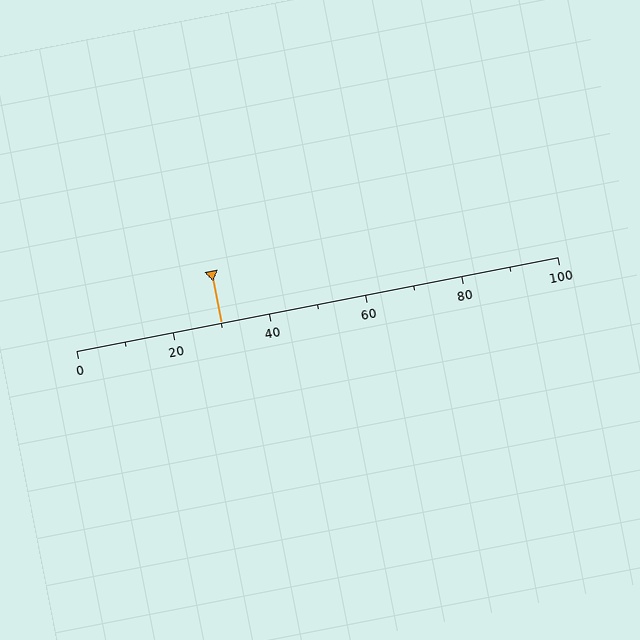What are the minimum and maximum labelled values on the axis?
The axis runs from 0 to 100.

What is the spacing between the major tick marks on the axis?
The major ticks are spaced 20 apart.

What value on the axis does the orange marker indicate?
The marker indicates approximately 30.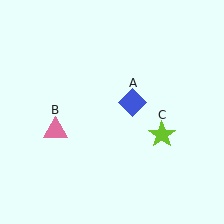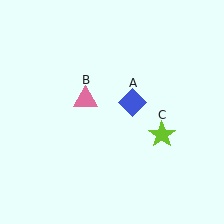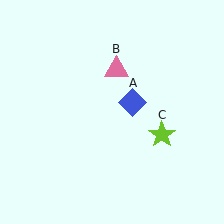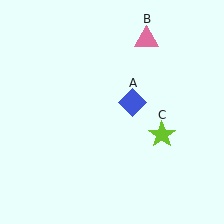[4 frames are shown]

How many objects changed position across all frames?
1 object changed position: pink triangle (object B).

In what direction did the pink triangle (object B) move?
The pink triangle (object B) moved up and to the right.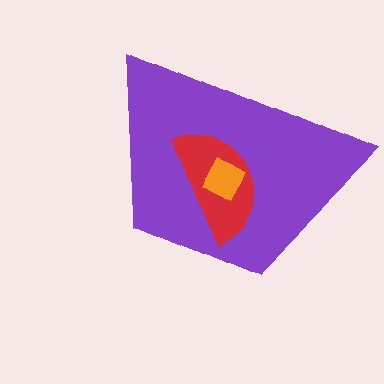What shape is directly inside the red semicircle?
The orange diamond.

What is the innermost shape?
The orange diamond.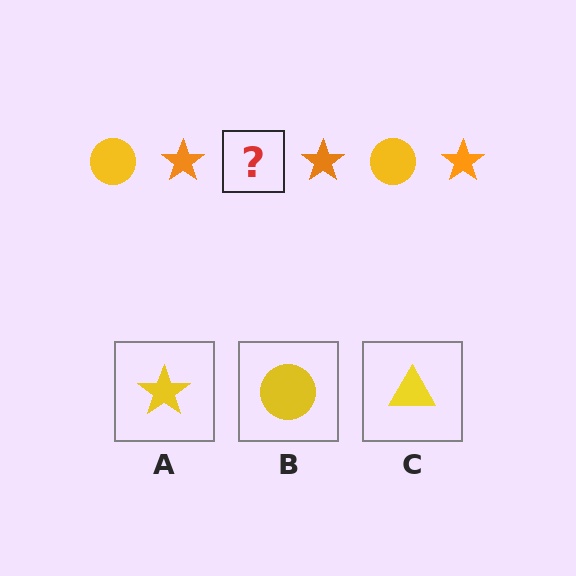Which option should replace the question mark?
Option B.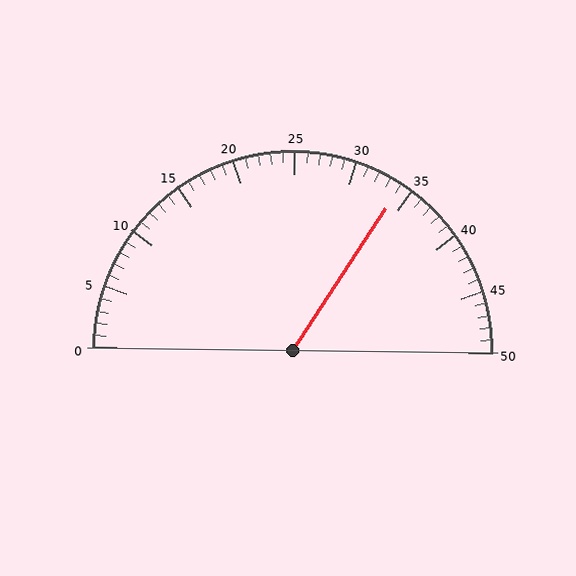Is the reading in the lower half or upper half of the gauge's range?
The reading is in the upper half of the range (0 to 50).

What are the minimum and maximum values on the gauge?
The gauge ranges from 0 to 50.